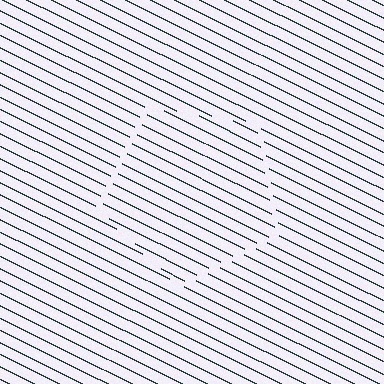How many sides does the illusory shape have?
5 sides — the line-ends trace a pentagon.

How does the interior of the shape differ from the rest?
The interior of the shape contains the same grating, shifted by half a period — the contour is defined by the phase discontinuity where line-ends from the inner and outer gratings abut.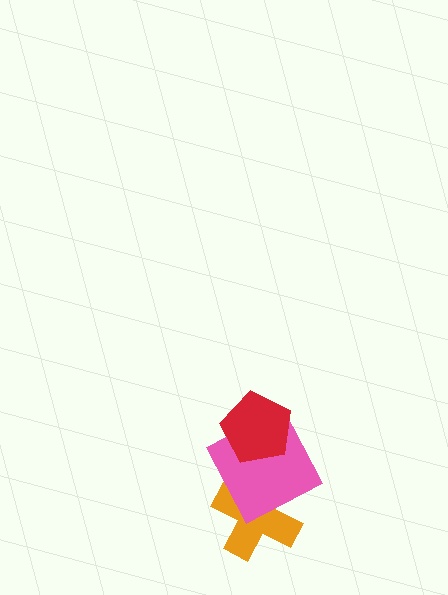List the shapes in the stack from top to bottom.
From top to bottom: the red pentagon, the pink square, the orange cross.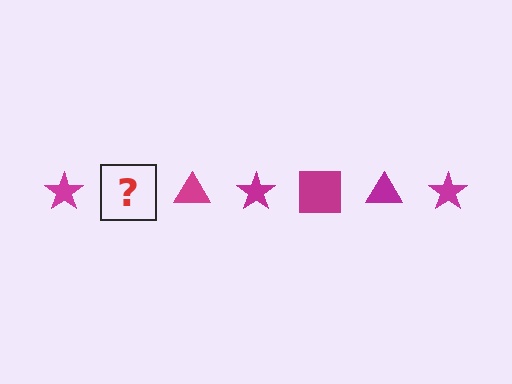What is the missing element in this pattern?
The missing element is a magenta square.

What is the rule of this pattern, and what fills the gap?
The rule is that the pattern cycles through star, square, triangle shapes in magenta. The gap should be filled with a magenta square.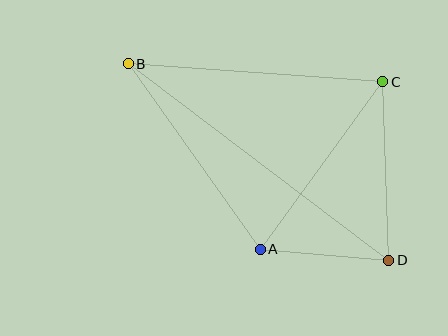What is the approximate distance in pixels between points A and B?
The distance between A and B is approximately 228 pixels.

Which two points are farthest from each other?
Points B and D are farthest from each other.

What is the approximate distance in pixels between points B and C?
The distance between B and C is approximately 255 pixels.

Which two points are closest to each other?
Points A and D are closest to each other.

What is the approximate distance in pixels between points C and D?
The distance between C and D is approximately 179 pixels.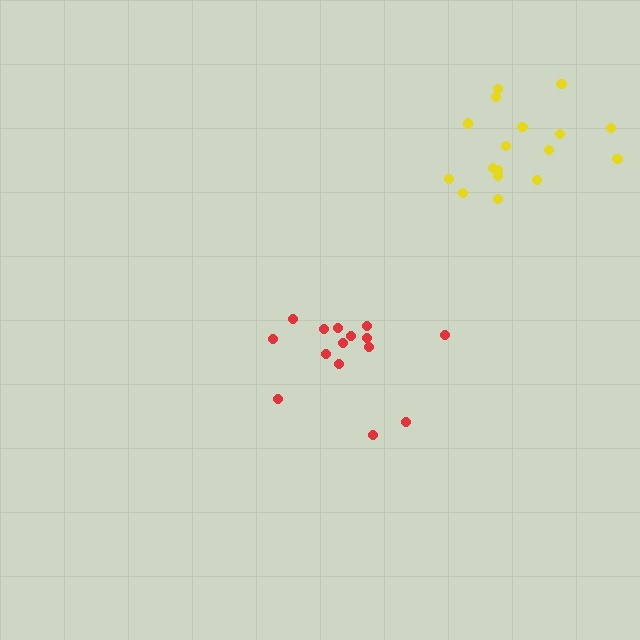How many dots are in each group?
Group 1: 15 dots, Group 2: 17 dots (32 total).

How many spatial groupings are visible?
There are 2 spatial groupings.